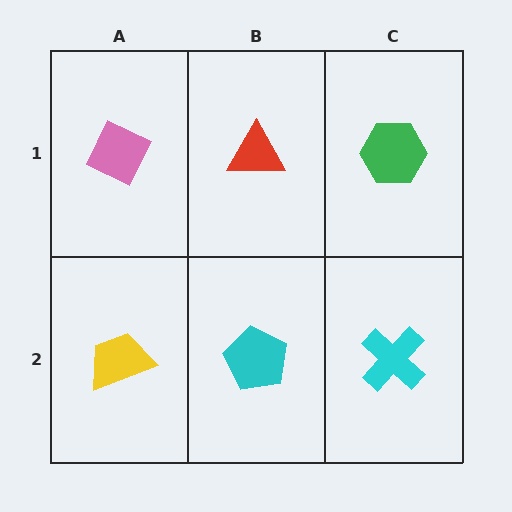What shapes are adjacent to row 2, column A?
A pink diamond (row 1, column A), a cyan pentagon (row 2, column B).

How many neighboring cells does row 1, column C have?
2.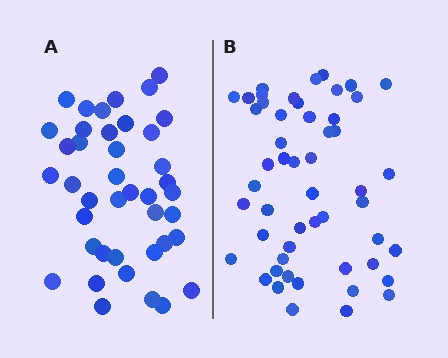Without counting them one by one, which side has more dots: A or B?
Region B (the right region) has more dots.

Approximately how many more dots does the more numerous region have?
Region B has roughly 12 or so more dots than region A.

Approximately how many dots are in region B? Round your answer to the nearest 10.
About 50 dots. (The exact count is 52, which rounds to 50.)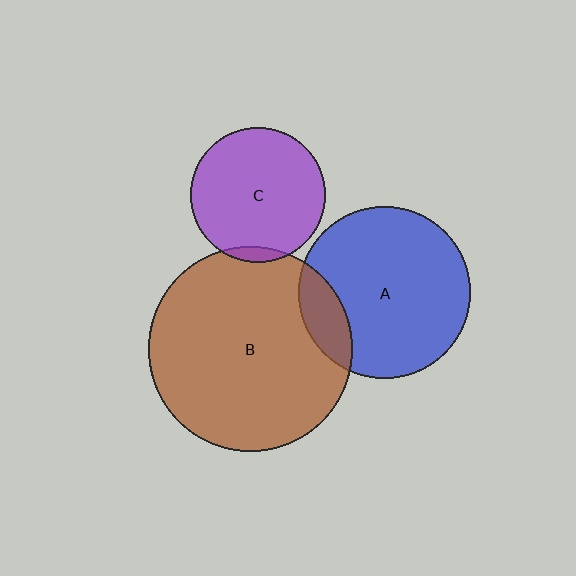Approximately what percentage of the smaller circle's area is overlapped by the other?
Approximately 5%.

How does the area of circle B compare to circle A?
Approximately 1.4 times.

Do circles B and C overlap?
Yes.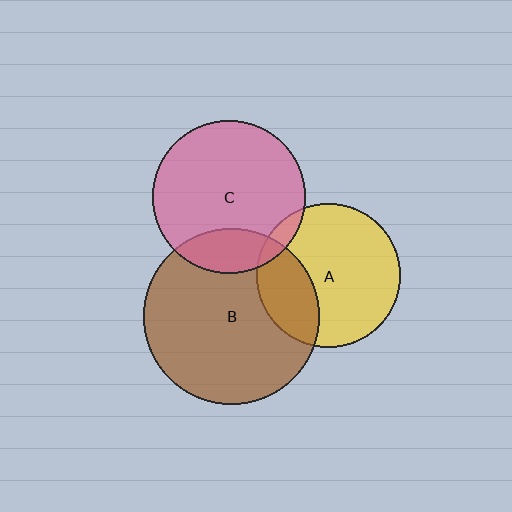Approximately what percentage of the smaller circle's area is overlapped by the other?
Approximately 5%.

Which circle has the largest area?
Circle B (brown).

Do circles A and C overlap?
Yes.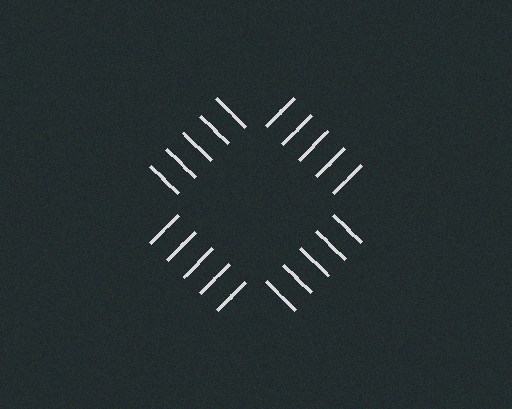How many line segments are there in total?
20 — 5 along each of the 4 edges.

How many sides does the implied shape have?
4 sides — the line-ends trace a square.